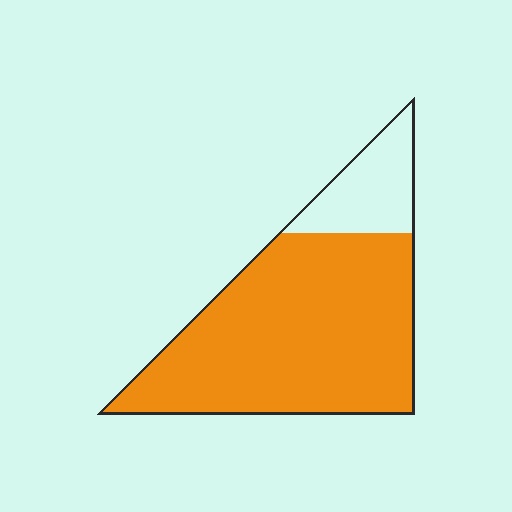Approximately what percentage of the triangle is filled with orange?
Approximately 80%.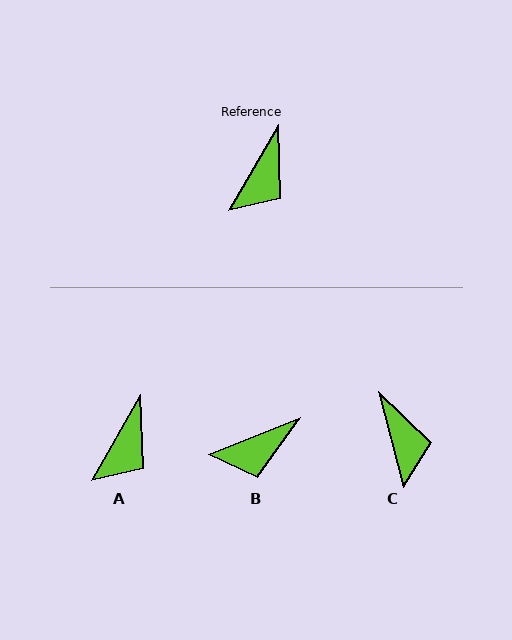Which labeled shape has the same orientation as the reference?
A.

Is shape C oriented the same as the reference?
No, it is off by about 45 degrees.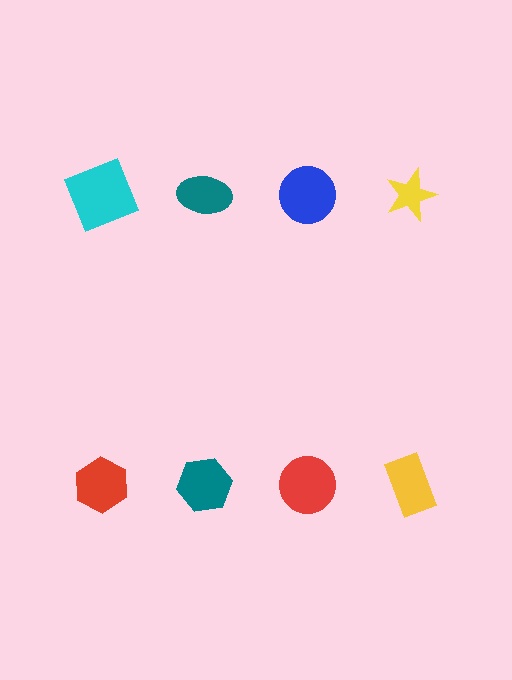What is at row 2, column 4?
A yellow rectangle.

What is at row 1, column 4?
A yellow star.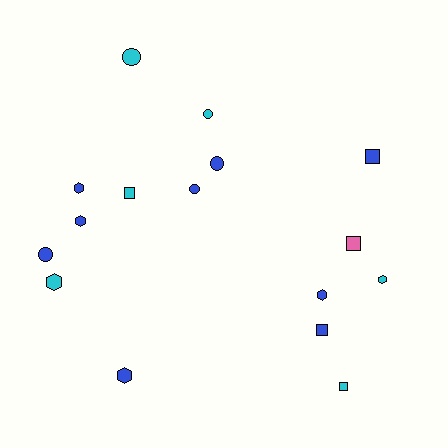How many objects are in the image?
There are 16 objects.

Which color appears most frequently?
Blue, with 9 objects.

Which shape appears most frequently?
Hexagon, with 6 objects.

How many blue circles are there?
There are 3 blue circles.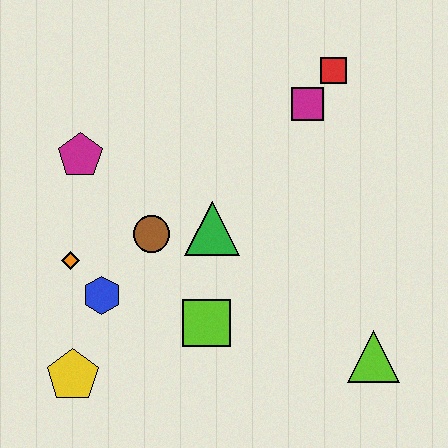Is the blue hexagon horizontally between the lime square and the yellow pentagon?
Yes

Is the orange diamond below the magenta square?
Yes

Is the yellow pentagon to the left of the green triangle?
Yes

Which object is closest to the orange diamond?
The blue hexagon is closest to the orange diamond.